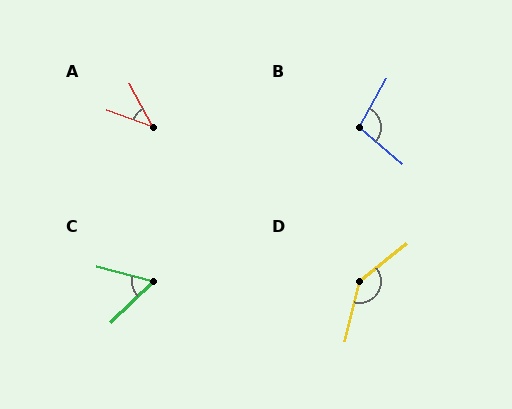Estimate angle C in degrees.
Approximately 59 degrees.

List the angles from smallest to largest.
A (42°), C (59°), B (101°), D (143°).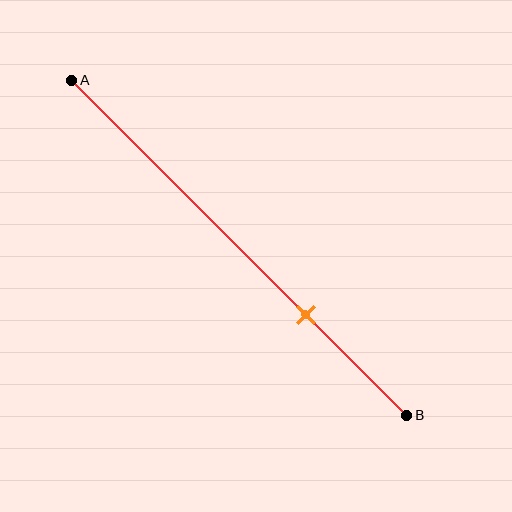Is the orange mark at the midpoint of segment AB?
No, the mark is at about 70% from A, not at the 50% midpoint.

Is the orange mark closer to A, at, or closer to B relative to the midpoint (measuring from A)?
The orange mark is closer to point B than the midpoint of segment AB.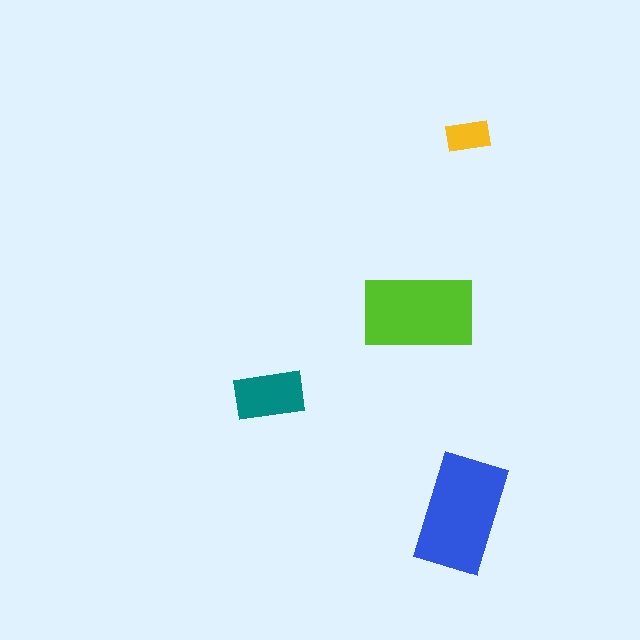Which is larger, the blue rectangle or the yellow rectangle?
The blue one.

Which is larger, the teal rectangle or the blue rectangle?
The blue one.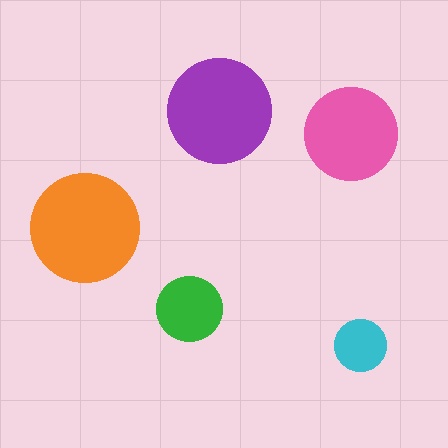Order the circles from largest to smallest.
the orange one, the purple one, the pink one, the green one, the cyan one.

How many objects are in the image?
There are 5 objects in the image.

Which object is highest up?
The purple circle is topmost.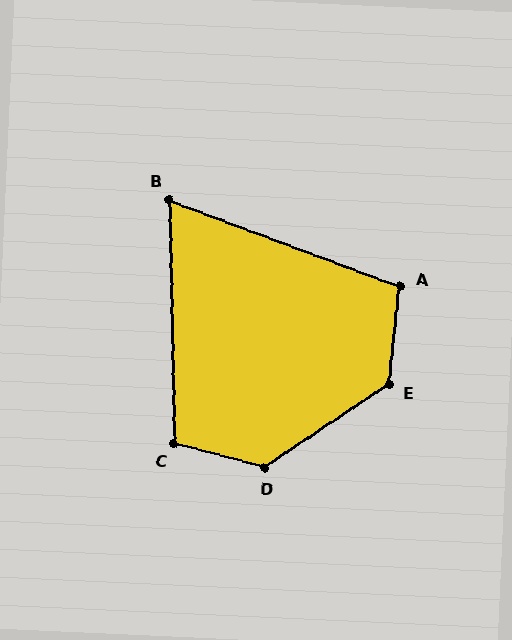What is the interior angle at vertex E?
Approximately 130 degrees (obtuse).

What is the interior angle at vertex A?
Approximately 104 degrees (obtuse).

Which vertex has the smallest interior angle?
B, at approximately 68 degrees.